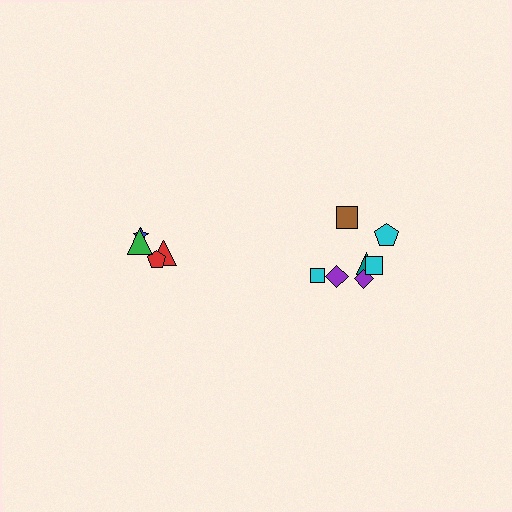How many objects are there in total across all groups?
There are 11 objects.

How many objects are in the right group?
There are 7 objects.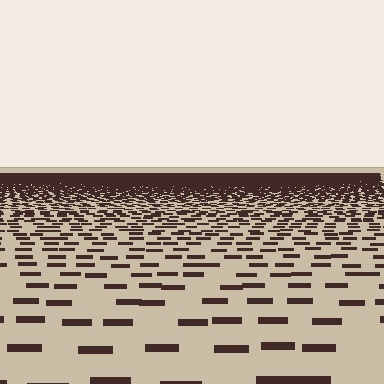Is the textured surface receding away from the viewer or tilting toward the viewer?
The surface is receding away from the viewer. Texture elements get smaller and denser toward the top.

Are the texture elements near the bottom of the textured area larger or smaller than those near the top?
Larger. Near the bottom, elements are closer to the viewer and appear at a bigger on-screen size.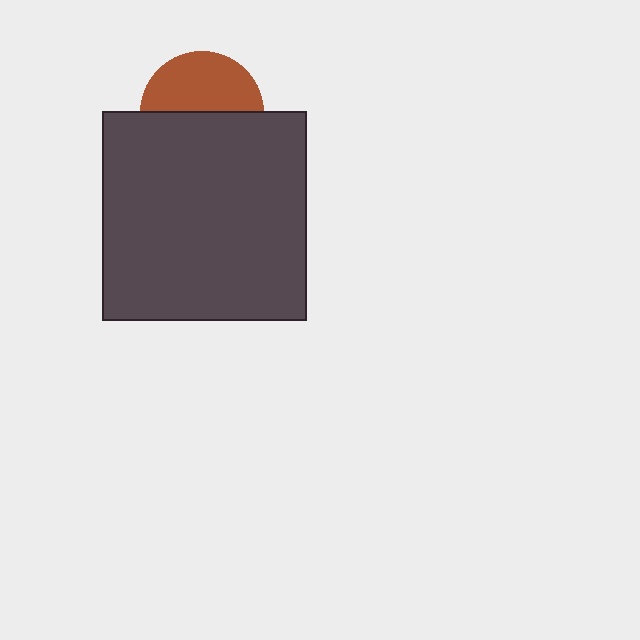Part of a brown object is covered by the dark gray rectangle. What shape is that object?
It is a circle.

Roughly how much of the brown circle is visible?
About half of it is visible (roughly 48%).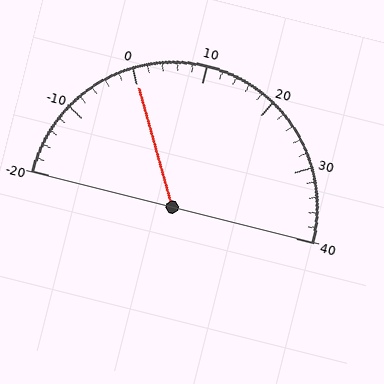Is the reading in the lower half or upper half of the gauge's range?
The reading is in the lower half of the range (-20 to 40).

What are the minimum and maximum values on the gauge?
The gauge ranges from -20 to 40.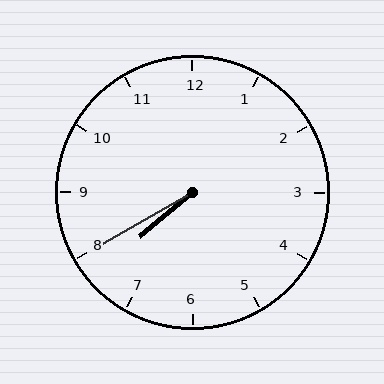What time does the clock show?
7:40.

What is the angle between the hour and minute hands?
Approximately 10 degrees.